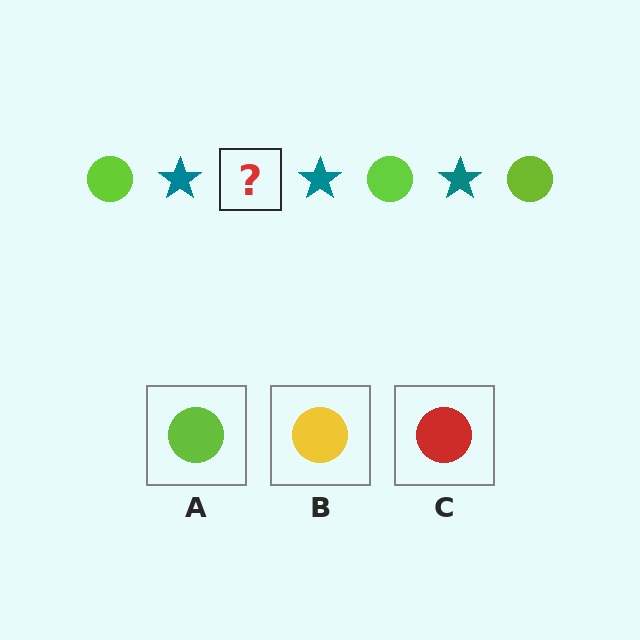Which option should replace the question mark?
Option A.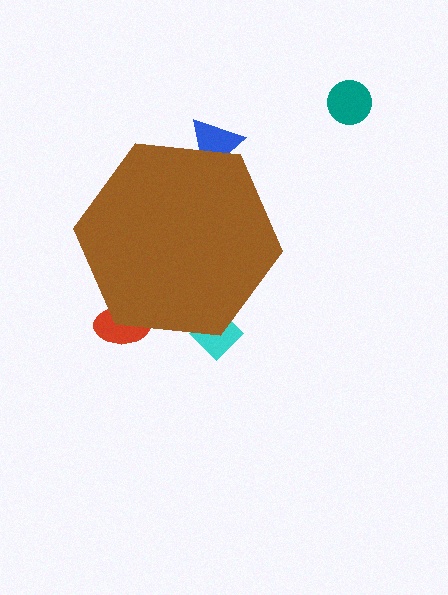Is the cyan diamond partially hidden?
Yes, the cyan diamond is partially hidden behind the brown hexagon.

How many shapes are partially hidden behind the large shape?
3 shapes are partially hidden.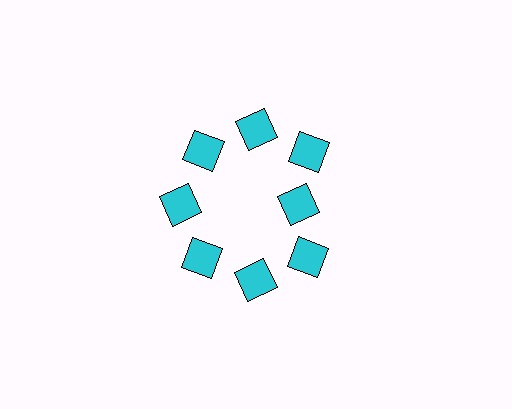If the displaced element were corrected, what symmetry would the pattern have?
It would have 8-fold rotational symmetry — the pattern would map onto itself every 45 degrees.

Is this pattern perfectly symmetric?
No. The 8 cyan diamonds are arranged in a ring, but one element near the 3 o'clock position is pulled inward toward the center, breaking the 8-fold rotational symmetry.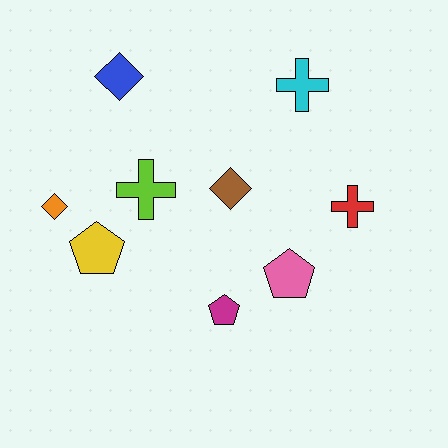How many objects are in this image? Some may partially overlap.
There are 9 objects.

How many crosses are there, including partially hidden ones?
There are 3 crosses.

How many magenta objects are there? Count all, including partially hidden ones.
There is 1 magenta object.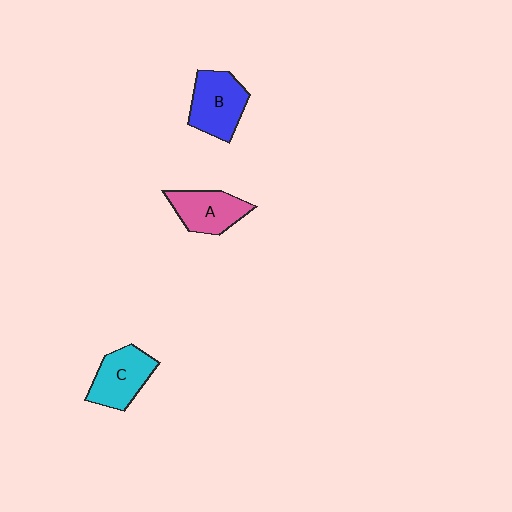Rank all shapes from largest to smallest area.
From largest to smallest: B (blue), C (cyan), A (pink).